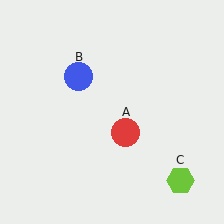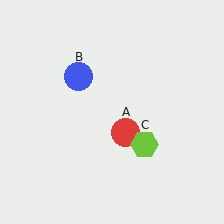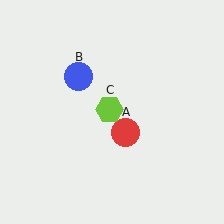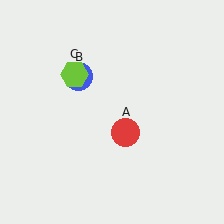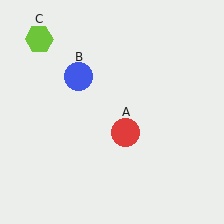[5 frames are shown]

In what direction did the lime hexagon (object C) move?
The lime hexagon (object C) moved up and to the left.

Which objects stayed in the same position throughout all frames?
Red circle (object A) and blue circle (object B) remained stationary.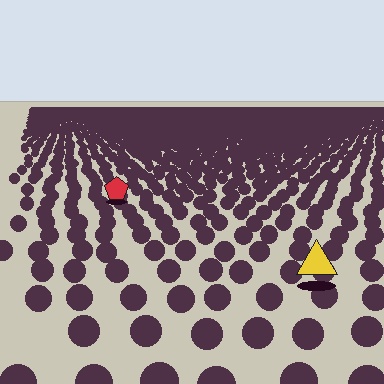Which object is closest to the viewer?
The yellow triangle is closest. The texture marks near it are larger and more spread out.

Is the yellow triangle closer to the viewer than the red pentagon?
Yes. The yellow triangle is closer — you can tell from the texture gradient: the ground texture is coarser near it.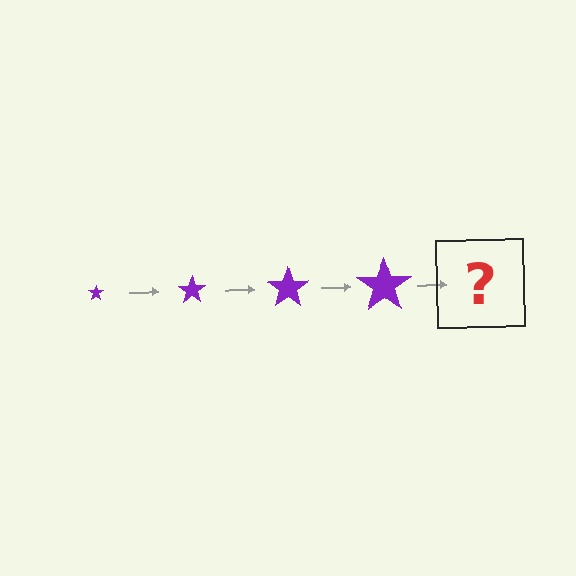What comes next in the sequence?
The next element should be a purple star, larger than the previous one.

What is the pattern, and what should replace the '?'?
The pattern is that the star gets progressively larger each step. The '?' should be a purple star, larger than the previous one.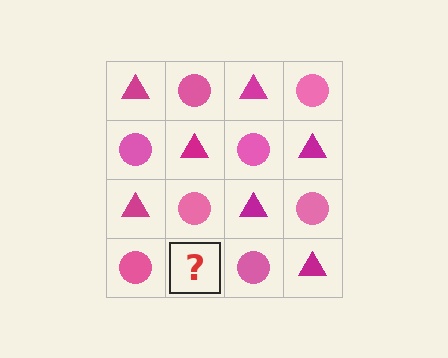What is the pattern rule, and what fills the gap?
The rule is that it alternates magenta triangle and pink circle in a checkerboard pattern. The gap should be filled with a magenta triangle.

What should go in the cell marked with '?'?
The missing cell should contain a magenta triangle.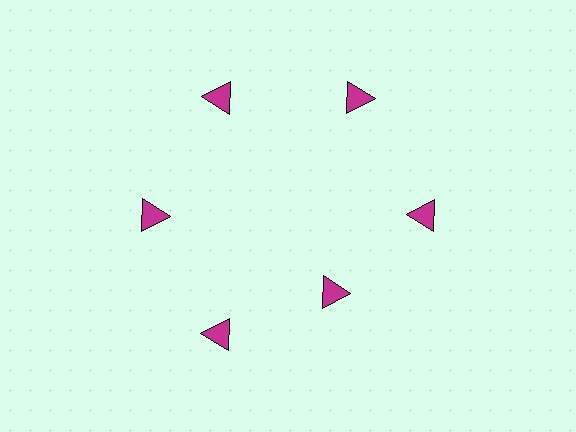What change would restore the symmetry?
The symmetry would be restored by moving it outward, back onto the ring so that all 6 triangles sit at equal angles and equal distance from the center.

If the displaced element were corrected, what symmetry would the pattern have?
It would have 6-fold rotational symmetry — the pattern would map onto itself every 60 degrees.